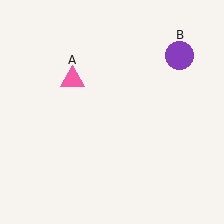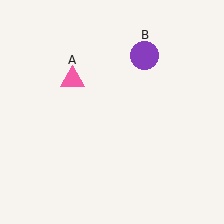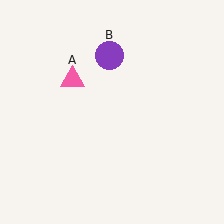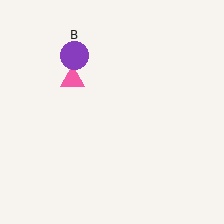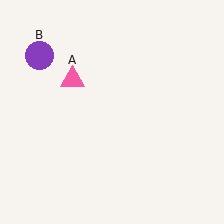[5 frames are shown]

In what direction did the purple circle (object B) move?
The purple circle (object B) moved left.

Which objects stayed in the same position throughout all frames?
Pink triangle (object A) remained stationary.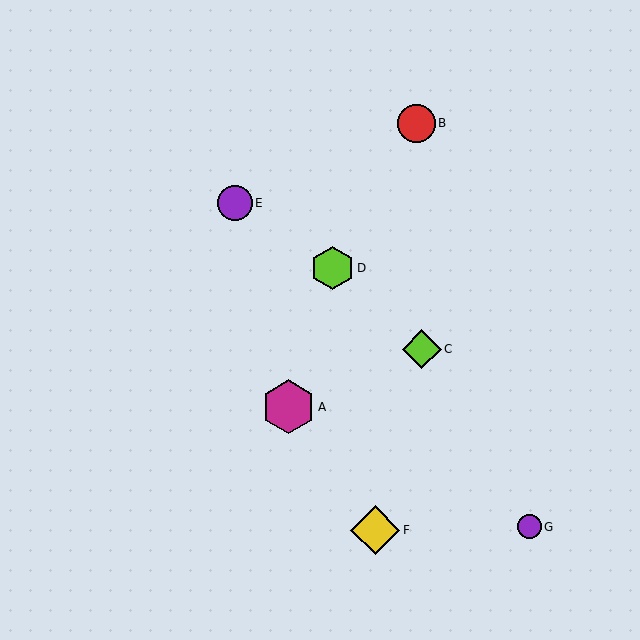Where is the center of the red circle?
The center of the red circle is at (416, 123).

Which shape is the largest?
The magenta hexagon (labeled A) is the largest.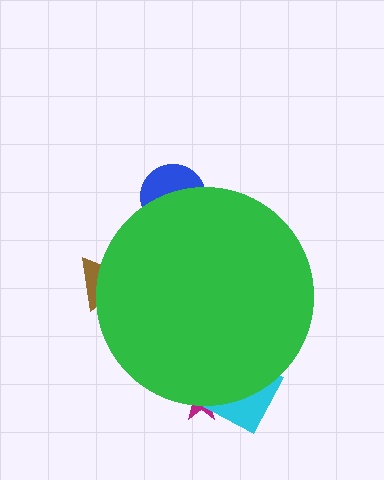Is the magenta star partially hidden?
Yes, the magenta star is partially hidden behind the green circle.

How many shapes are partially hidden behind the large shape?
4 shapes are partially hidden.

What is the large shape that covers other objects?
A green circle.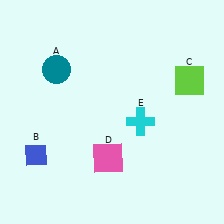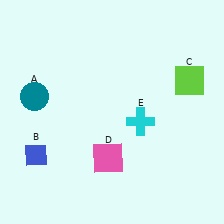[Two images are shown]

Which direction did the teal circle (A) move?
The teal circle (A) moved down.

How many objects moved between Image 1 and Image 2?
1 object moved between the two images.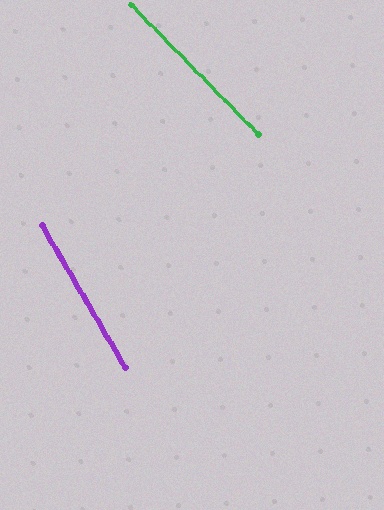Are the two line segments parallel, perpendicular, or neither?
Neither parallel nor perpendicular — they differ by about 14°.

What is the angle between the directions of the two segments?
Approximately 14 degrees.